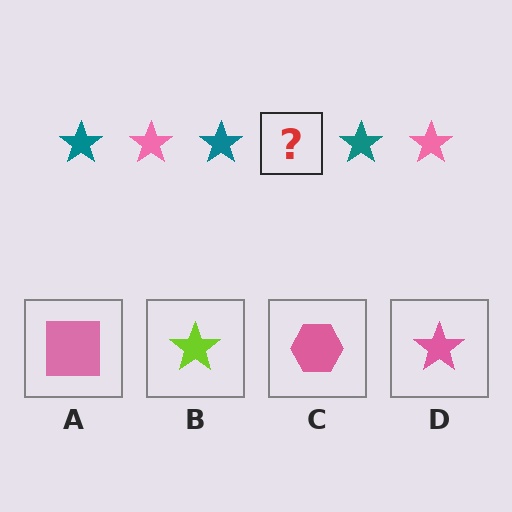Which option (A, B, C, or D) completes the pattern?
D.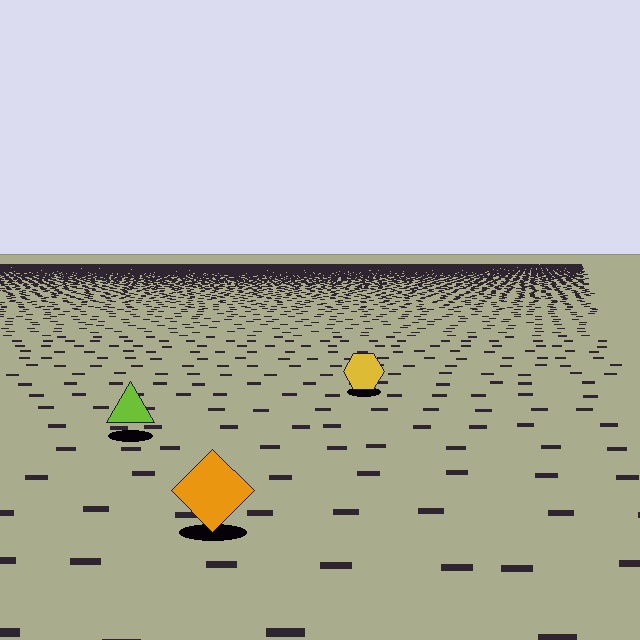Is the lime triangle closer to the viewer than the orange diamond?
No. The orange diamond is closer — you can tell from the texture gradient: the ground texture is coarser near it.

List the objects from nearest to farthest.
From nearest to farthest: the orange diamond, the lime triangle, the yellow hexagon.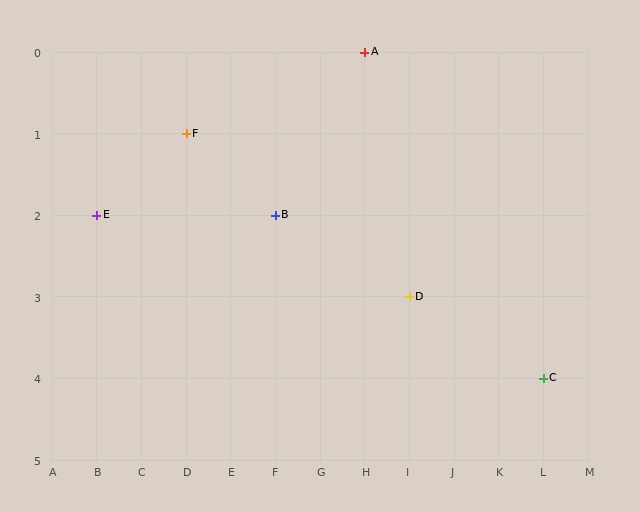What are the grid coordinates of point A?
Point A is at grid coordinates (H, 0).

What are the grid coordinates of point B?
Point B is at grid coordinates (F, 2).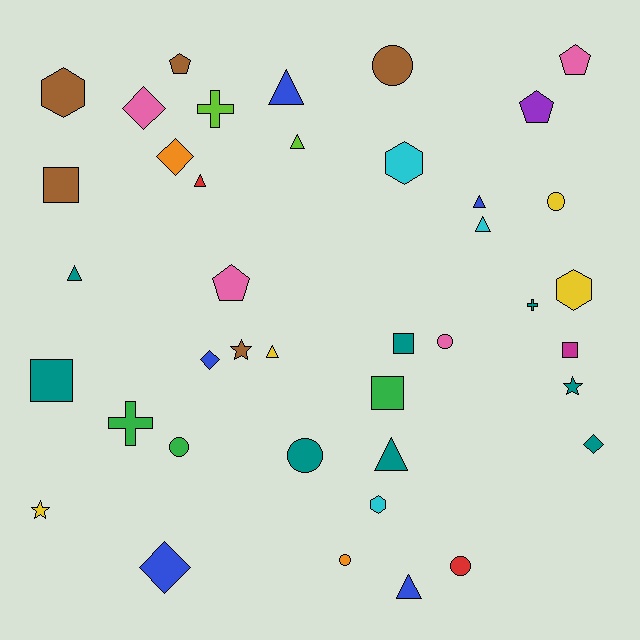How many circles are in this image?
There are 7 circles.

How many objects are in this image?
There are 40 objects.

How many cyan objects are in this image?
There are 3 cyan objects.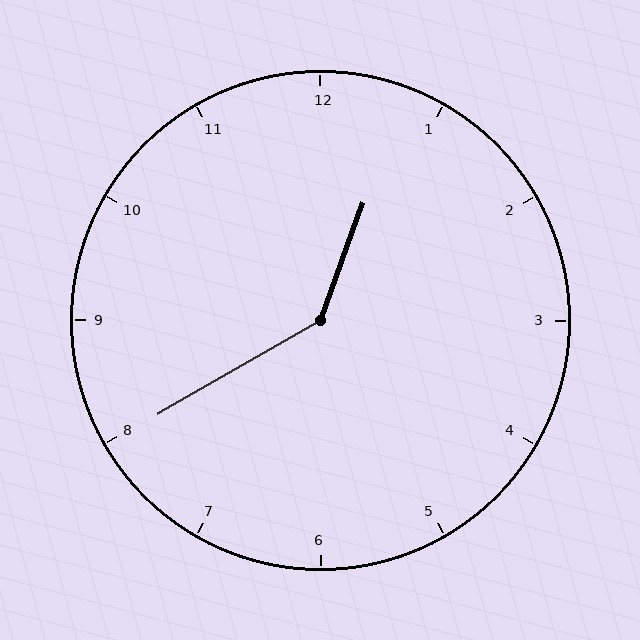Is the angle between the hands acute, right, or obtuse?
It is obtuse.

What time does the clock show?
12:40.